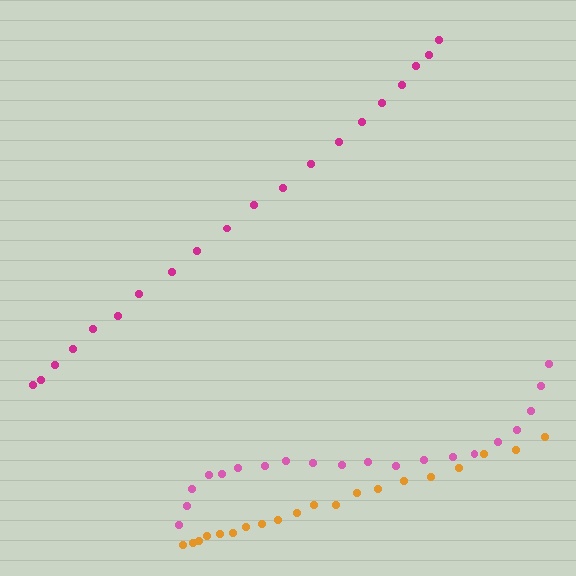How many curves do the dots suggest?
There are 3 distinct paths.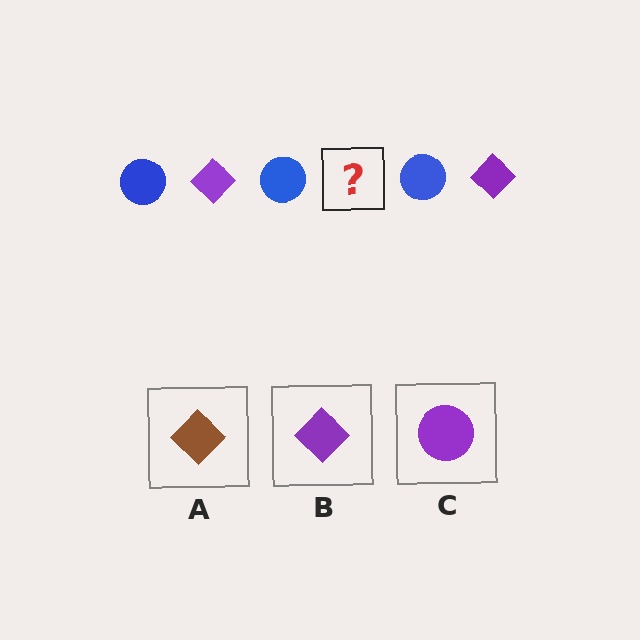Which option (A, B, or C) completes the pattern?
B.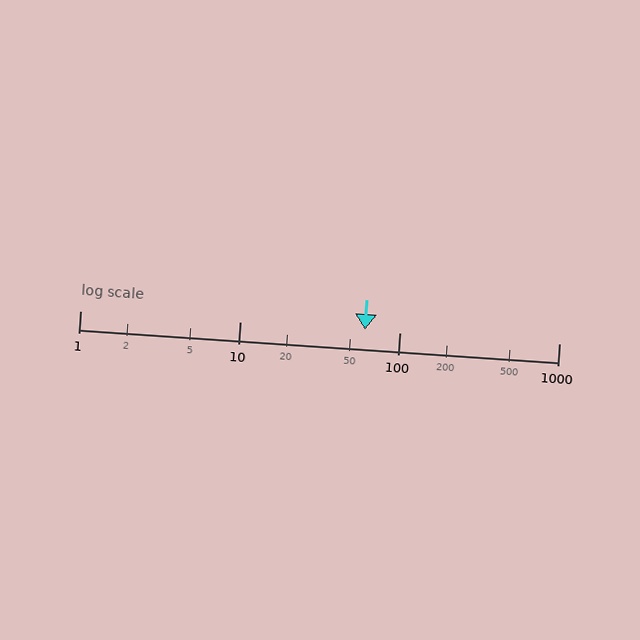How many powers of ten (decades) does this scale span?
The scale spans 3 decades, from 1 to 1000.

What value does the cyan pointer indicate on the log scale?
The pointer indicates approximately 61.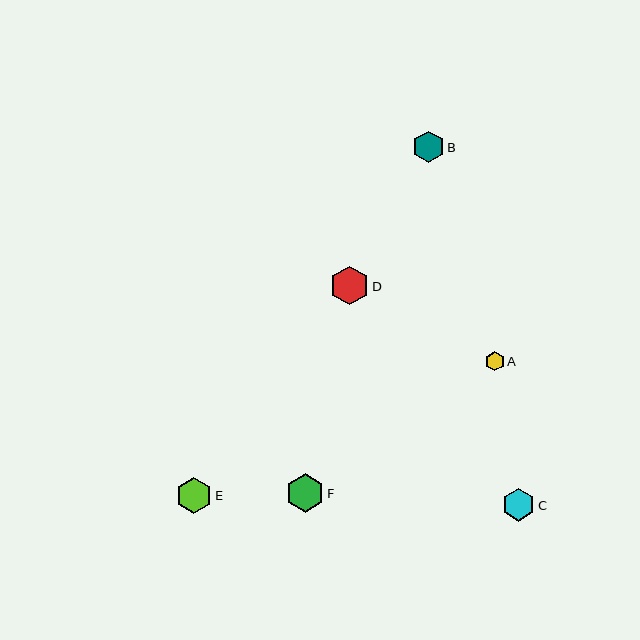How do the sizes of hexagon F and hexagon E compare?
Hexagon F and hexagon E are approximately the same size.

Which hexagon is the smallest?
Hexagon A is the smallest with a size of approximately 19 pixels.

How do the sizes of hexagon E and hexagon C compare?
Hexagon E and hexagon C are approximately the same size.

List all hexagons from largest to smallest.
From largest to smallest: D, F, E, C, B, A.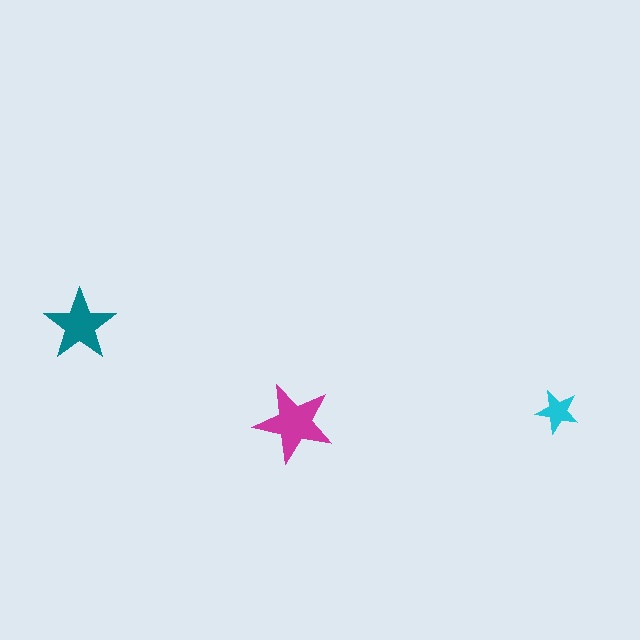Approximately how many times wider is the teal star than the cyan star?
About 1.5 times wider.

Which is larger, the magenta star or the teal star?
The magenta one.